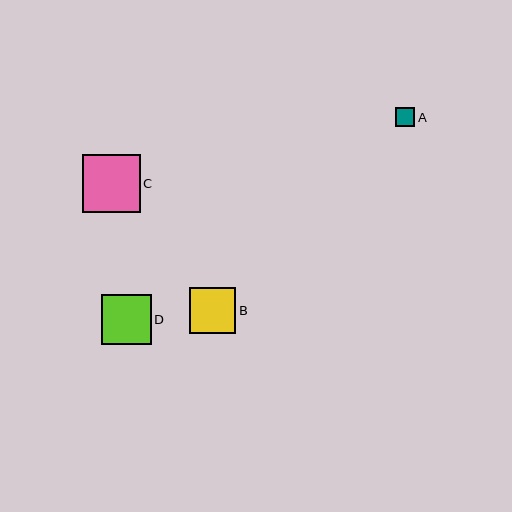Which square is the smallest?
Square A is the smallest with a size of approximately 19 pixels.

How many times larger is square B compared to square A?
Square B is approximately 2.4 times the size of square A.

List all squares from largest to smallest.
From largest to smallest: C, D, B, A.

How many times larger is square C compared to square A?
Square C is approximately 3.0 times the size of square A.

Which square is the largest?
Square C is the largest with a size of approximately 58 pixels.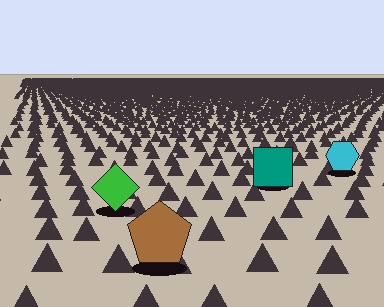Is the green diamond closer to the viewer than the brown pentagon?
No. The brown pentagon is closer — you can tell from the texture gradient: the ground texture is coarser near it.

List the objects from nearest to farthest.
From nearest to farthest: the brown pentagon, the green diamond, the teal square, the cyan hexagon.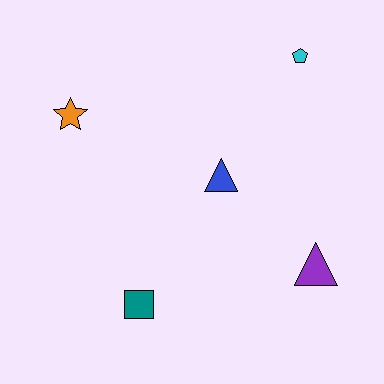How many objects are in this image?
There are 5 objects.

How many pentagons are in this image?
There is 1 pentagon.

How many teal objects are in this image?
There is 1 teal object.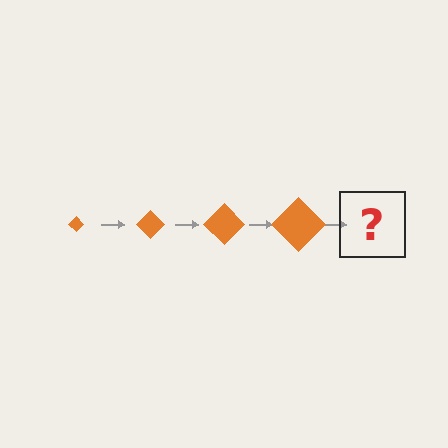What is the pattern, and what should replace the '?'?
The pattern is that the diamond gets progressively larger each step. The '?' should be an orange diamond, larger than the previous one.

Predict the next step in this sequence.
The next step is an orange diamond, larger than the previous one.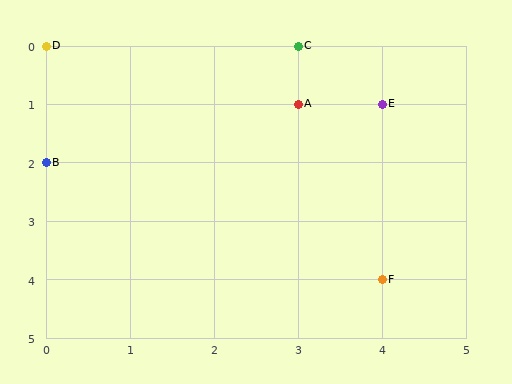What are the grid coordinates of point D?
Point D is at grid coordinates (0, 0).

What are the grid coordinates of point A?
Point A is at grid coordinates (3, 1).